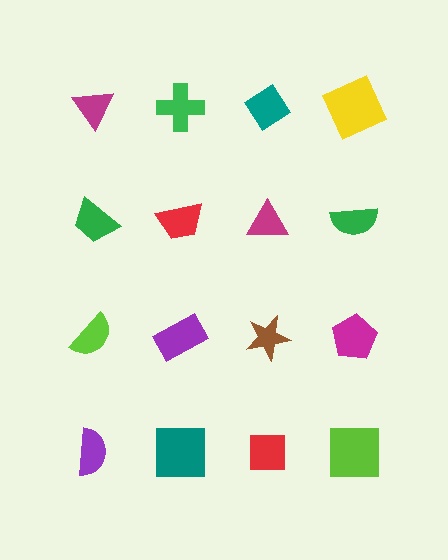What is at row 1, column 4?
A yellow square.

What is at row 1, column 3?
A teal diamond.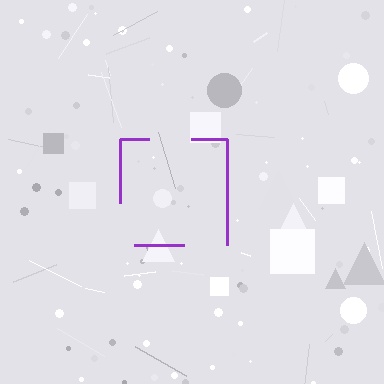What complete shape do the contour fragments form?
The contour fragments form a square.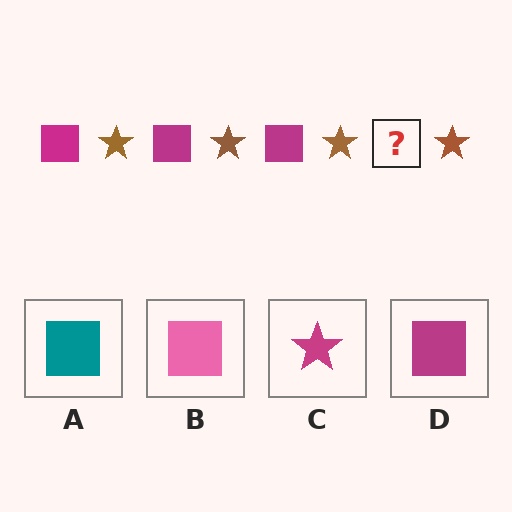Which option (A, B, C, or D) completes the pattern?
D.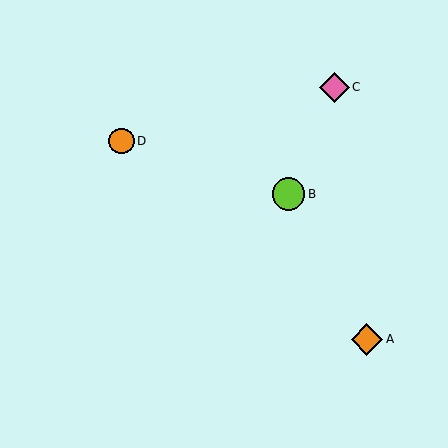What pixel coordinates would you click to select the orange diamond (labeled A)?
Click at (367, 339) to select the orange diamond A.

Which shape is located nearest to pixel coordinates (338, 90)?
The pink diamond (labeled C) at (334, 88) is nearest to that location.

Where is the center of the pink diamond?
The center of the pink diamond is at (334, 88).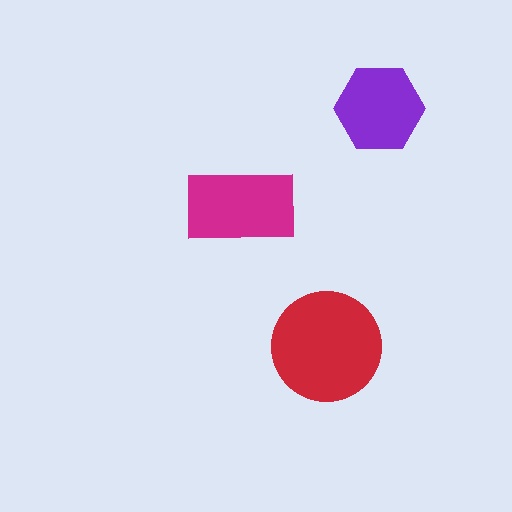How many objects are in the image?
There are 3 objects in the image.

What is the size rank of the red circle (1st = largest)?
1st.